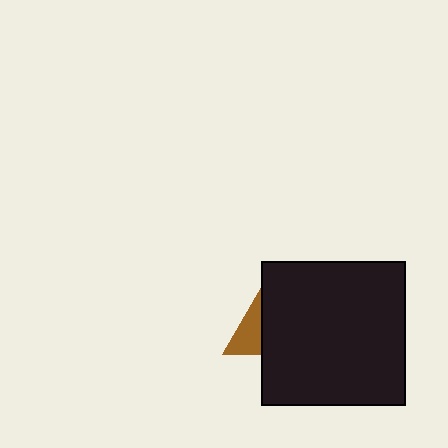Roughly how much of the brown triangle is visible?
A small part of it is visible (roughly 35%).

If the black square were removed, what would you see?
You would see the complete brown triangle.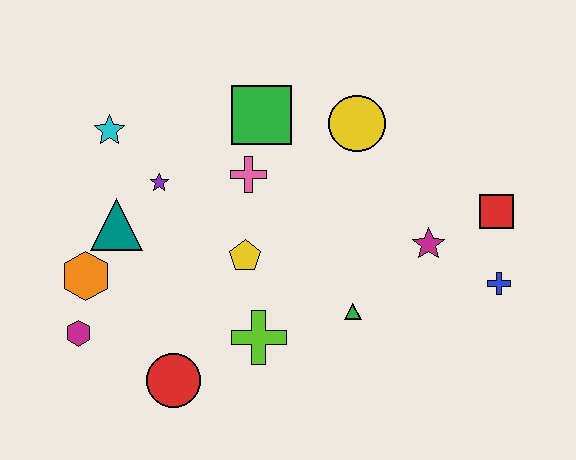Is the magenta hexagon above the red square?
No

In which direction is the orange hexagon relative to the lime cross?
The orange hexagon is to the left of the lime cross.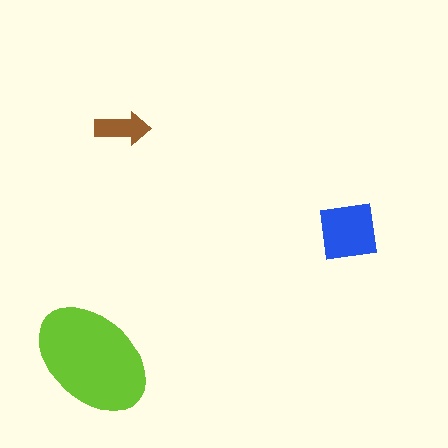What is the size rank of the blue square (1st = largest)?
2nd.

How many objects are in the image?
There are 3 objects in the image.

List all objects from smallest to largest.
The brown arrow, the blue square, the lime ellipse.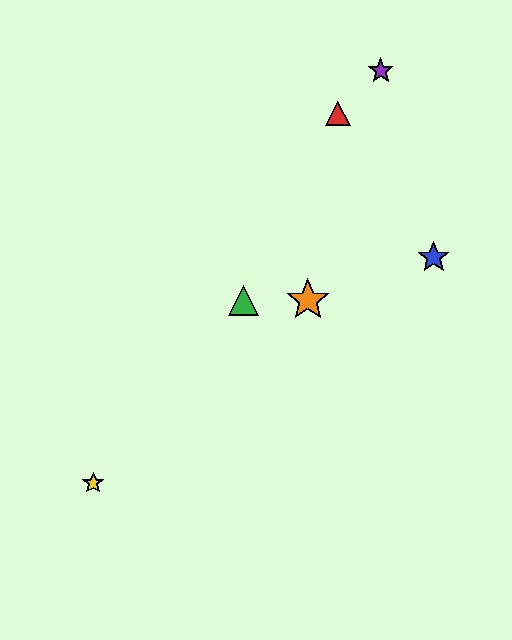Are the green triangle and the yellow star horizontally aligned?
No, the green triangle is at y≈300 and the yellow star is at y≈483.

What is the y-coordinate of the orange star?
The orange star is at y≈300.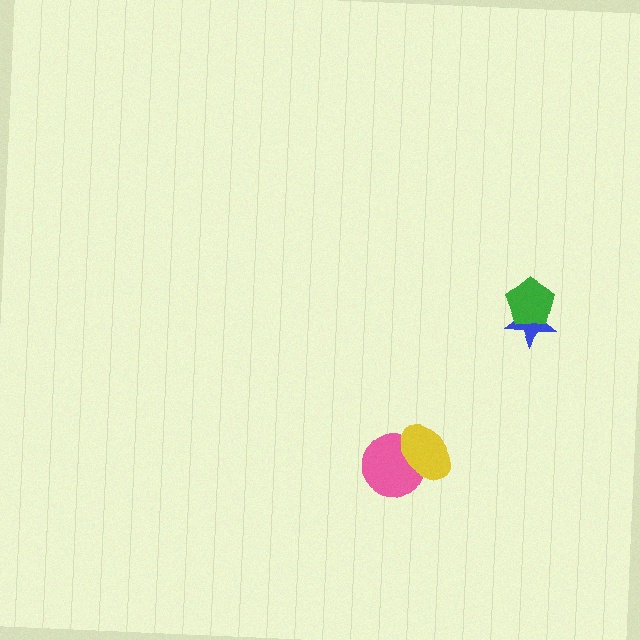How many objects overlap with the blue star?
1 object overlaps with the blue star.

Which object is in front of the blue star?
The green pentagon is in front of the blue star.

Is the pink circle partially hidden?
Yes, it is partially covered by another shape.